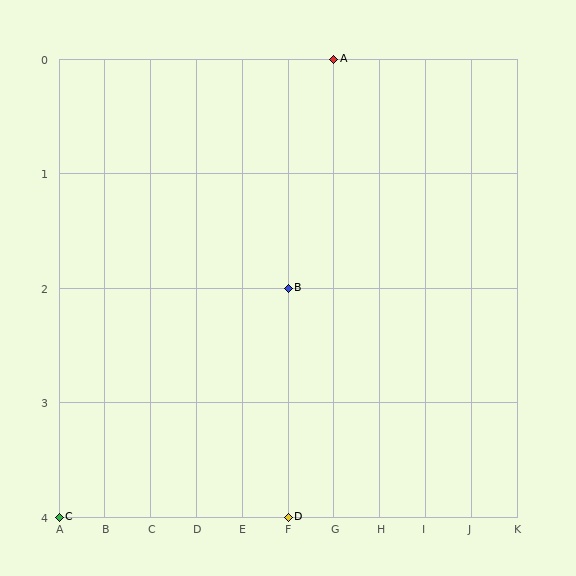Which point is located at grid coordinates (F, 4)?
Point D is at (F, 4).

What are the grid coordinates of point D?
Point D is at grid coordinates (F, 4).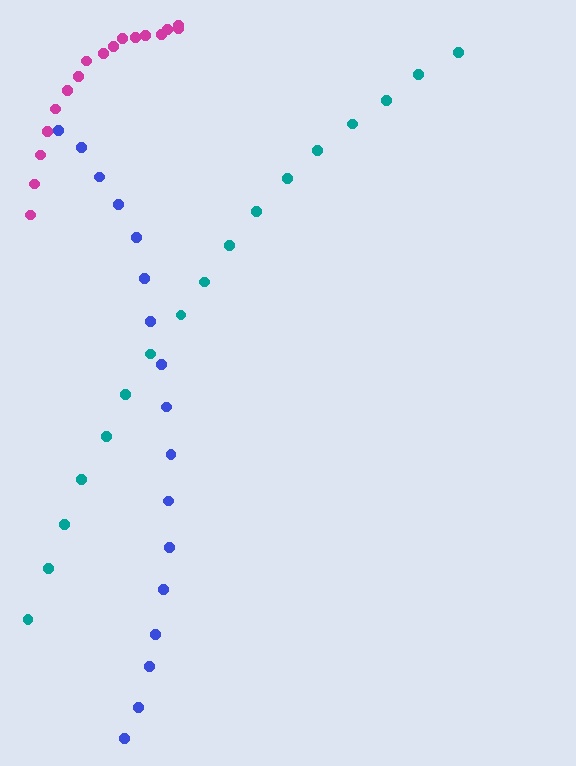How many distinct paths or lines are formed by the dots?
There are 3 distinct paths.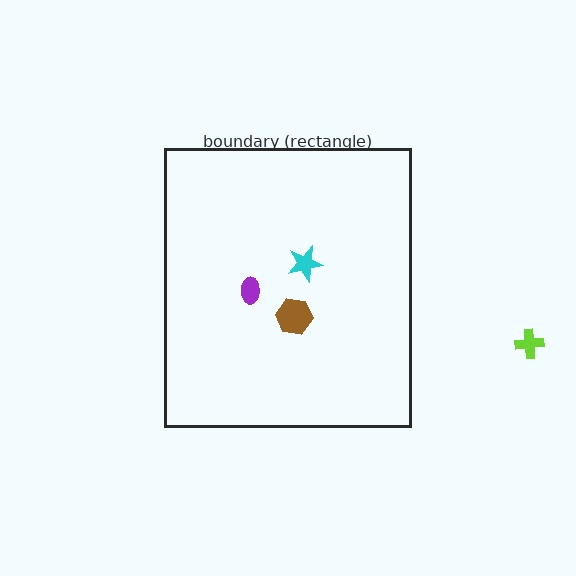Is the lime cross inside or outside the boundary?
Outside.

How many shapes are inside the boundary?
3 inside, 1 outside.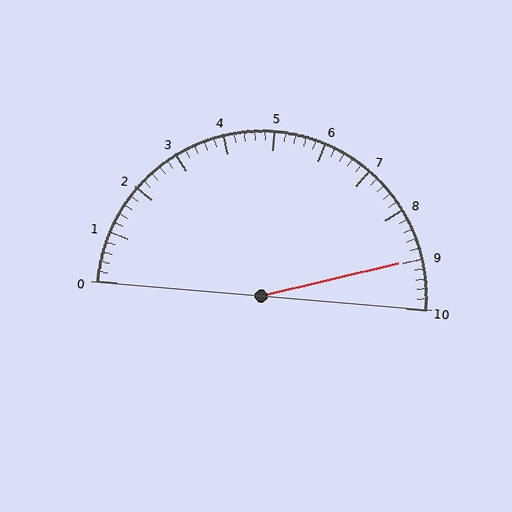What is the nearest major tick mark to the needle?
The nearest major tick mark is 9.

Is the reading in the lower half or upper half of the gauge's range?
The reading is in the upper half of the range (0 to 10).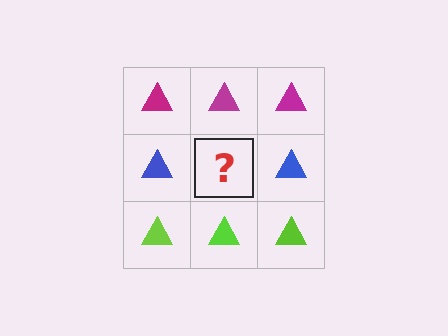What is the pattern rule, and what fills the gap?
The rule is that each row has a consistent color. The gap should be filled with a blue triangle.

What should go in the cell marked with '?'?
The missing cell should contain a blue triangle.